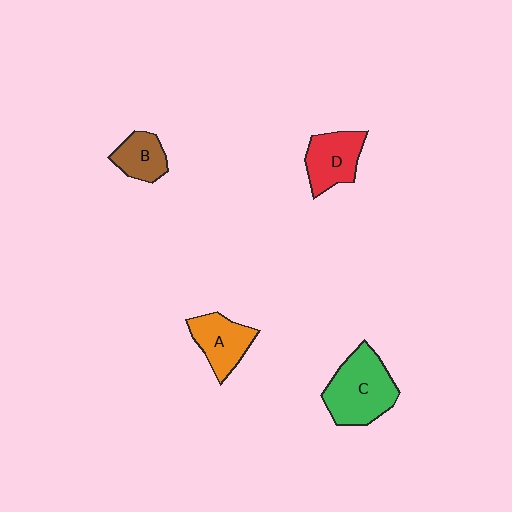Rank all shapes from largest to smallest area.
From largest to smallest: C (green), D (red), A (orange), B (brown).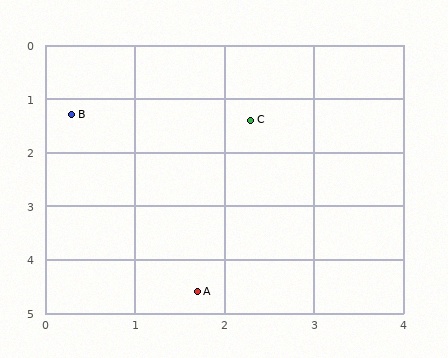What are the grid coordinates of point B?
Point B is at approximately (0.3, 1.3).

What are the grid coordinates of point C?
Point C is at approximately (2.3, 1.4).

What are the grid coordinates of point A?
Point A is at approximately (1.7, 4.6).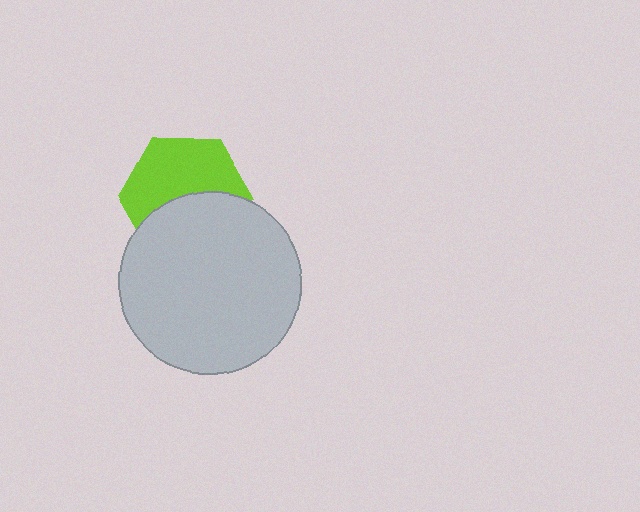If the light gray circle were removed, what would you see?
You would see the complete lime hexagon.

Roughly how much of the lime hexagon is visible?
About half of it is visible (roughly 55%).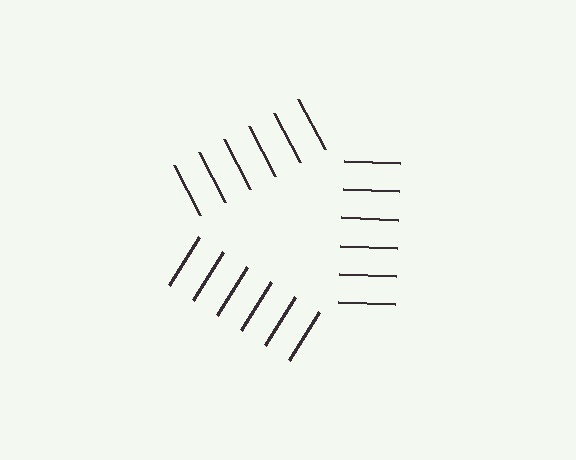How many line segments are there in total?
18 — 6 along each of the 3 edges.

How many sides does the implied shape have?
3 sides — the line-ends trace a triangle.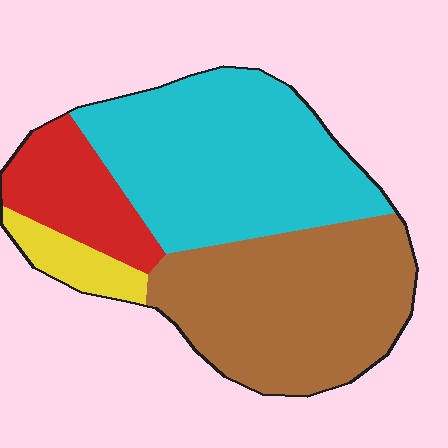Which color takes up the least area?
Yellow, at roughly 5%.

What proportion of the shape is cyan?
Cyan covers roughly 40% of the shape.